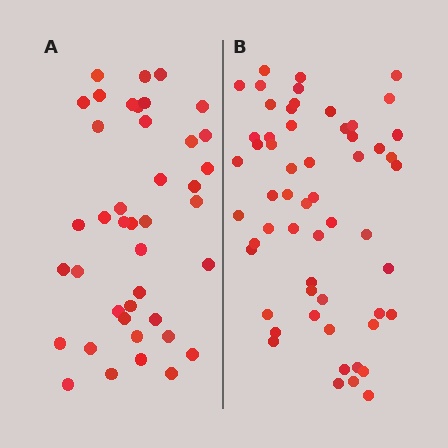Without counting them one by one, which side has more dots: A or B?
Region B (the right region) has more dots.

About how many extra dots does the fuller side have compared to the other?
Region B has approximately 15 more dots than region A.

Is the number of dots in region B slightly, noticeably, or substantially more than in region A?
Region B has noticeably more, but not dramatically so. The ratio is roughly 1.4 to 1.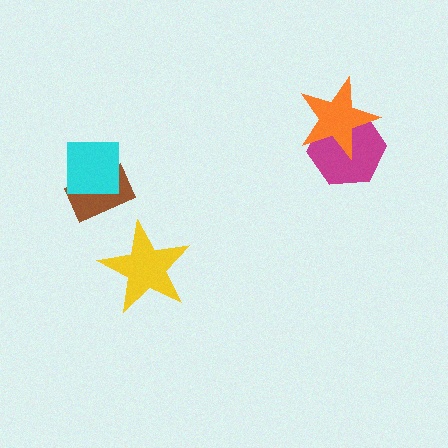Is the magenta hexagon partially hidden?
Yes, it is partially covered by another shape.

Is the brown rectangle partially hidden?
Yes, it is partially covered by another shape.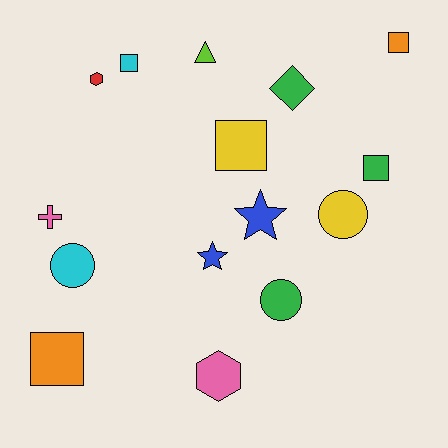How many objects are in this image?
There are 15 objects.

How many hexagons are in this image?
There are 2 hexagons.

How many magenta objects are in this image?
There are no magenta objects.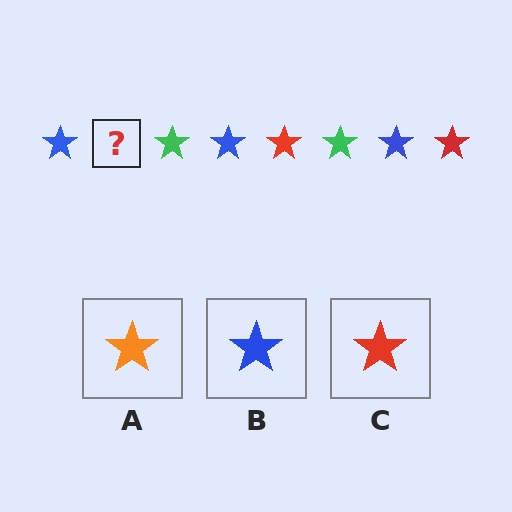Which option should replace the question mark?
Option C.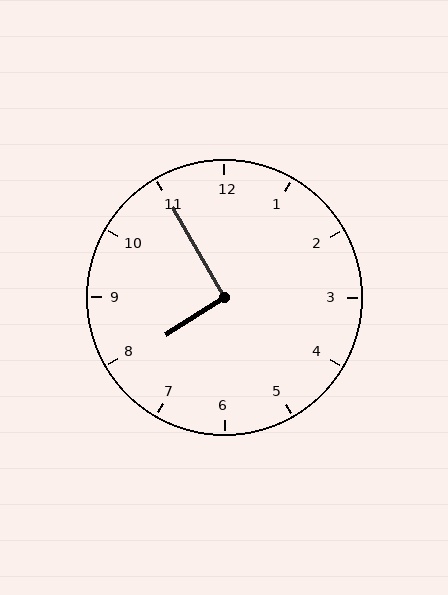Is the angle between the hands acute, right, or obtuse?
It is right.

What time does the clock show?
7:55.